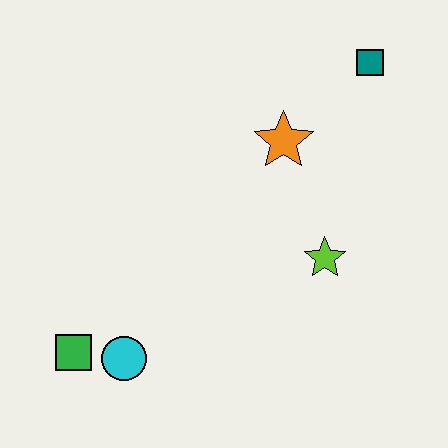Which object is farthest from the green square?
The teal square is farthest from the green square.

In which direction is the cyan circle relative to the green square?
The cyan circle is to the right of the green square.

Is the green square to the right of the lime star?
No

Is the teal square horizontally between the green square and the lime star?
No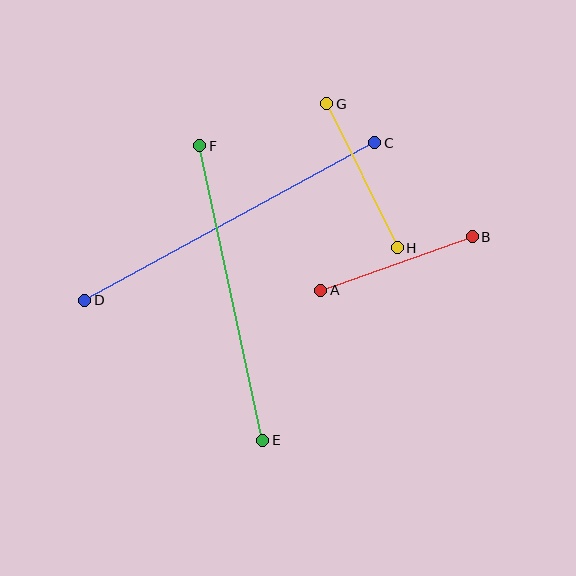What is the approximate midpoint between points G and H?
The midpoint is at approximately (362, 176) pixels.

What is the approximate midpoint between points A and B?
The midpoint is at approximately (397, 264) pixels.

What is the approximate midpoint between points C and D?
The midpoint is at approximately (230, 222) pixels.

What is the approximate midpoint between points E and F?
The midpoint is at approximately (231, 293) pixels.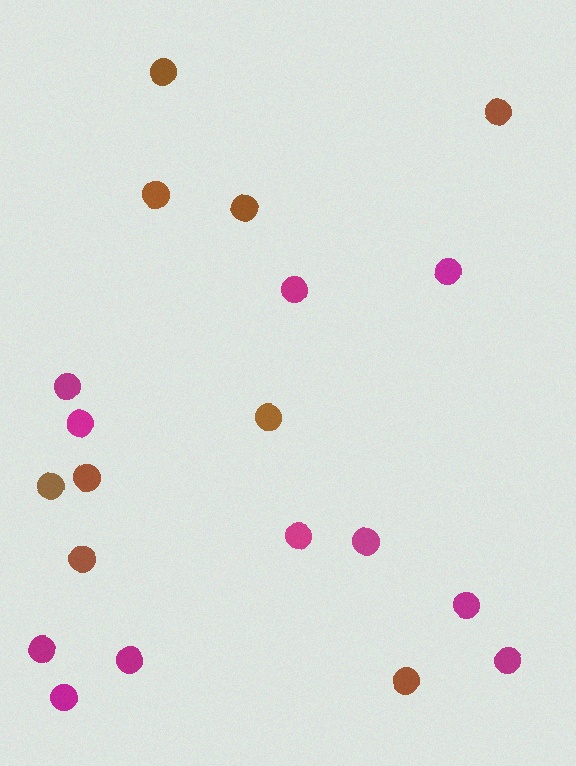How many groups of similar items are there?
There are 2 groups: one group of magenta circles (11) and one group of brown circles (9).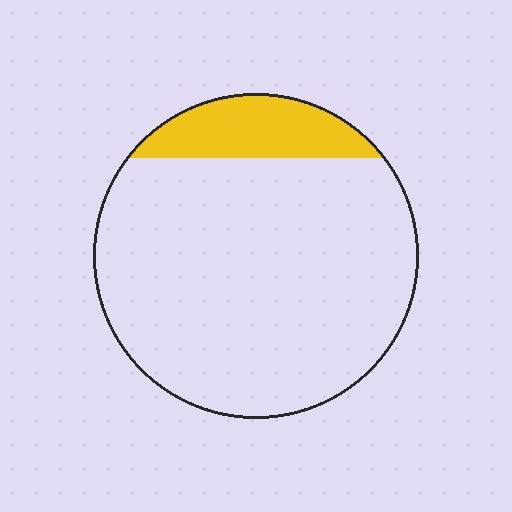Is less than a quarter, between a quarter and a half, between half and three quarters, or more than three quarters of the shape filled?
Less than a quarter.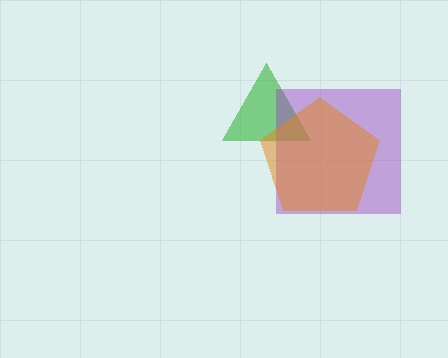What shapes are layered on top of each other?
The layered shapes are: a green triangle, a purple square, an orange pentagon.